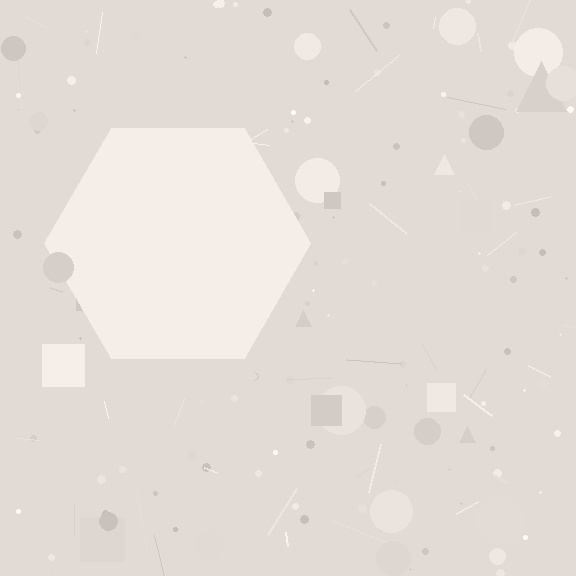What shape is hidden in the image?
A hexagon is hidden in the image.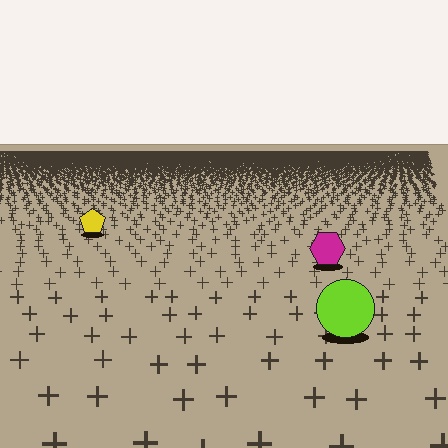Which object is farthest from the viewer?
The yellow pentagon is farthest from the viewer. It appears smaller and the ground texture around it is denser.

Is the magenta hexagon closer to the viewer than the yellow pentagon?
Yes. The magenta hexagon is closer — you can tell from the texture gradient: the ground texture is coarser near it.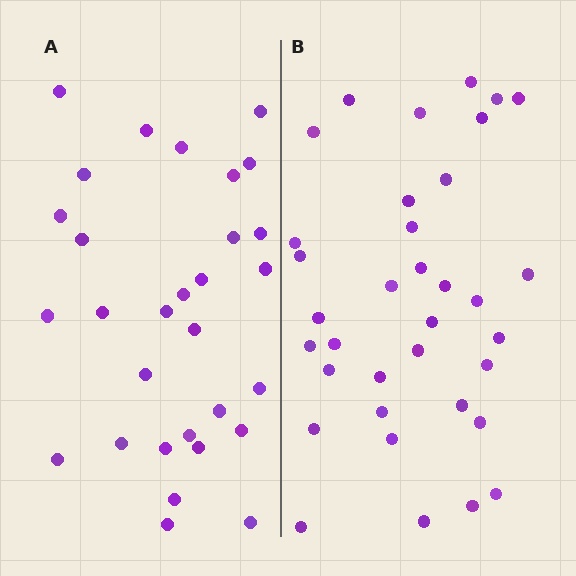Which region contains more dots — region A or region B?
Region B (the right region) has more dots.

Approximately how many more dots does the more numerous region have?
Region B has about 5 more dots than region A.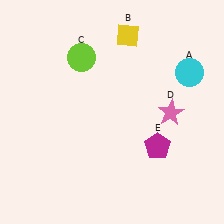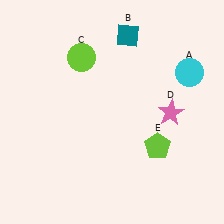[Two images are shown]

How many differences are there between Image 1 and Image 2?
There are 2 differences between the two images.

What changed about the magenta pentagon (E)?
In Image 1, E is magenta. In Image 2, it changed to lime.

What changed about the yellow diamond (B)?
In Image 1, B is yellow. In Image 2, it changed to teal.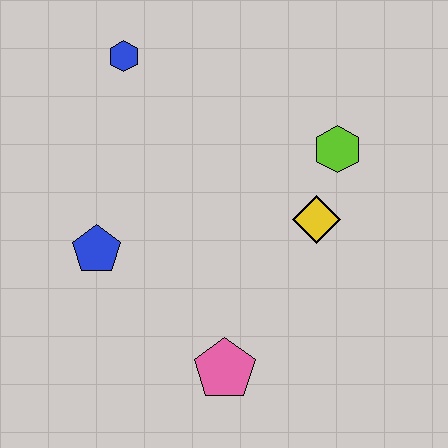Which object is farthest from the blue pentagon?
The lime hexagon is farthest from the blue pentagon.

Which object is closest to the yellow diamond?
The lime hexagon is closest to the yellow diamond.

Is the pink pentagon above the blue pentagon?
No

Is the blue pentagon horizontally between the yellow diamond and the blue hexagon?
No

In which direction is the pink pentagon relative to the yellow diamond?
The pink pentagon is below the yellow diamond.